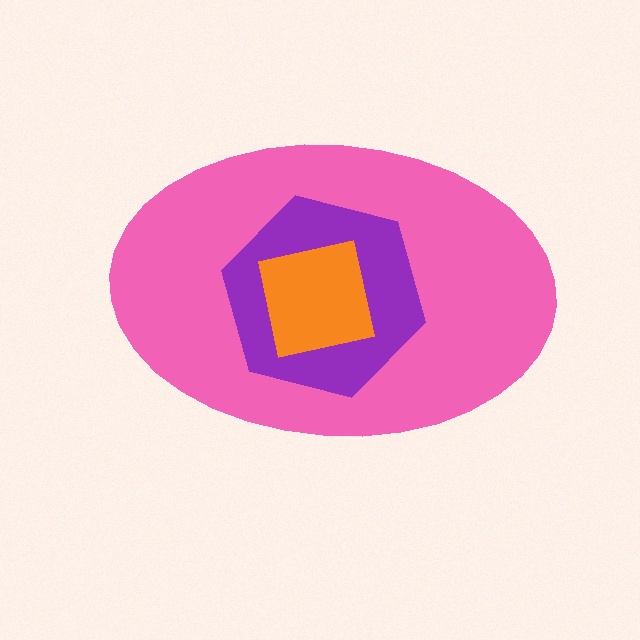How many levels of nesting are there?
3.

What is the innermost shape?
The orange square.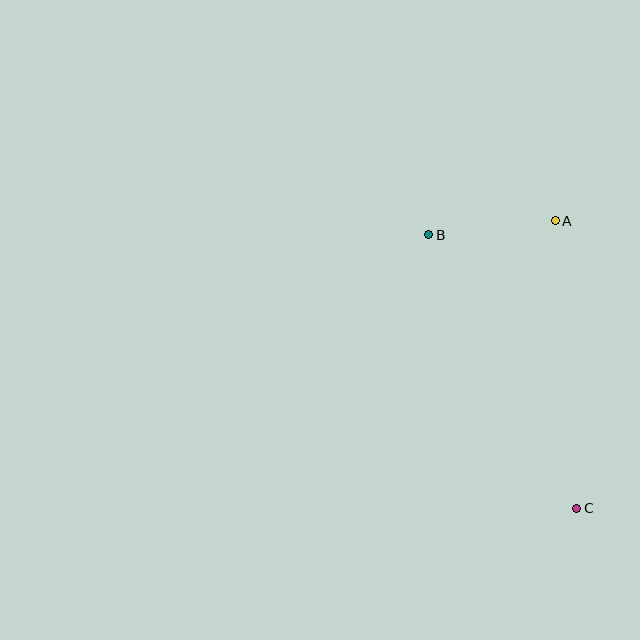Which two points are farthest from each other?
Points B and C are farthest from each other.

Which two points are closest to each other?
Points A and B are closest to each other.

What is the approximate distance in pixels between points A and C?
The distance between A and C is approximately 288 pixels.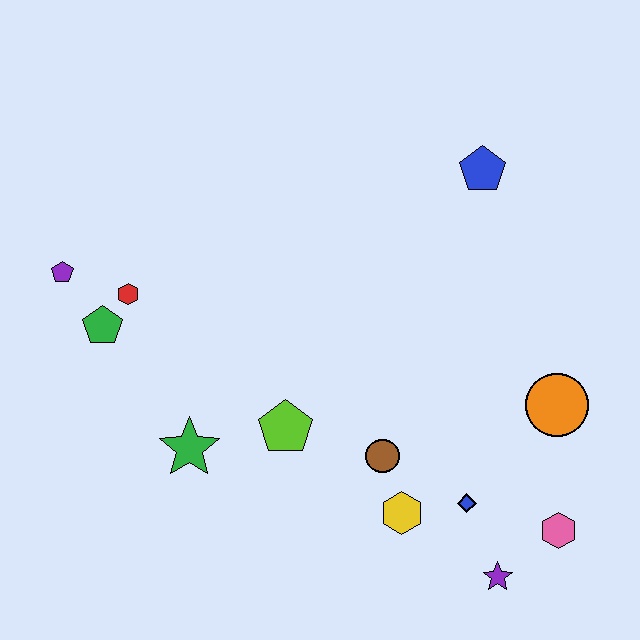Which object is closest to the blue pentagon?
The orange circle is closest to the blue pentagon.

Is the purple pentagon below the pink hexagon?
No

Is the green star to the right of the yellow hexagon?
No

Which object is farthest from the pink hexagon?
The purple pentagon is farthest from the pink hexagon.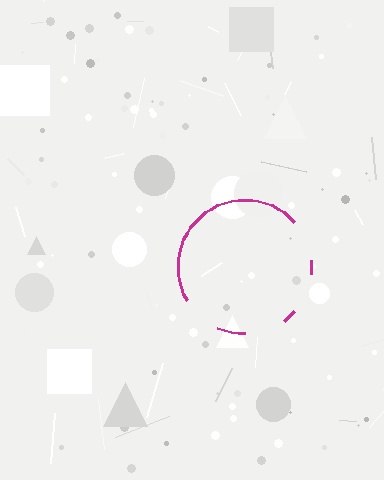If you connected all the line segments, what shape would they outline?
They would outline a circle.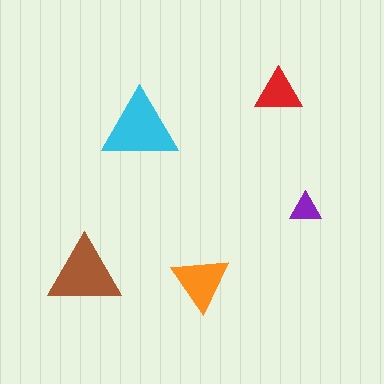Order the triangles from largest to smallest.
the cyan one, the brown one, the orange one, the red one, the purple one.